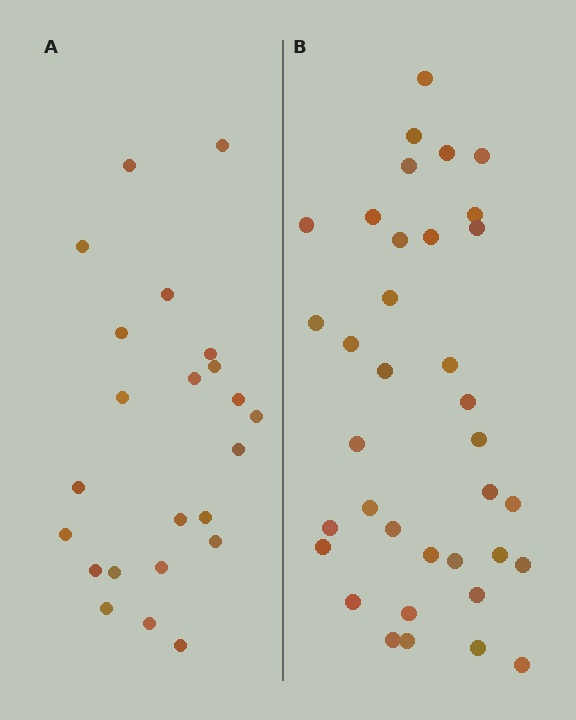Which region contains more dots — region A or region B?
Region B (the right region) has more dots.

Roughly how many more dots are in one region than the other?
Region B has approximately 15 more dots than region A.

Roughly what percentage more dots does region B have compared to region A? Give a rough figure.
About 55% more.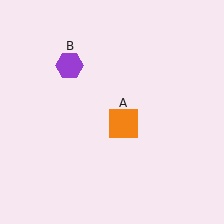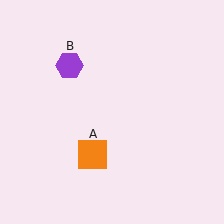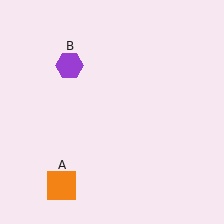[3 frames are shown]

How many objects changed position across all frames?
1 object changed position: orange square (object A).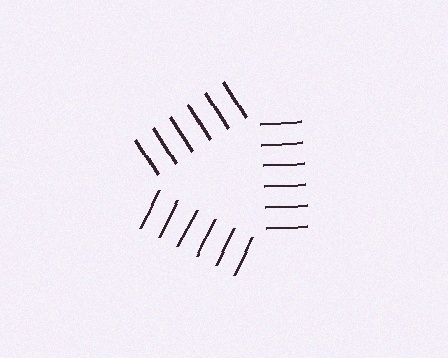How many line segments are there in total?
18 — 6 along each of the 3 edges.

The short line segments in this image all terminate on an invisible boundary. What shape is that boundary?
An illusory triangle — the line segments terminate on its edges but no continuous stroke is drawn.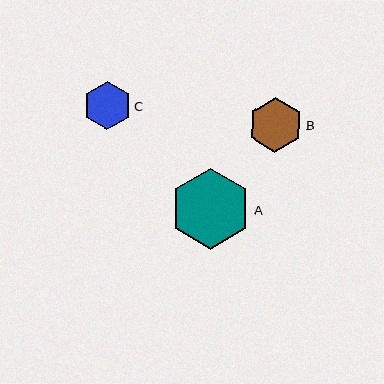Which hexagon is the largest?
Hexagon A is the largest with a size of approximately 81 pixels.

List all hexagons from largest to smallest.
From largest to smallest: A, B, C.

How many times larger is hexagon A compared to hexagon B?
Hexagon A is approximately 1.5 times the size of hexagon B.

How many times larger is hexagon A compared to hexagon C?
Hexagon A is approximately 1.7 times the size of hexagon C.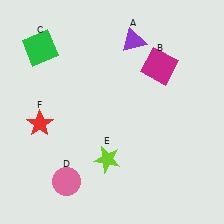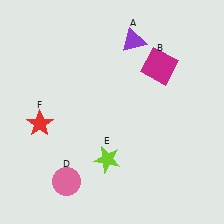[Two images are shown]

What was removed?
The green square (C) was removed in Image 2.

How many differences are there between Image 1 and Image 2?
There is 1 difference between the two images.